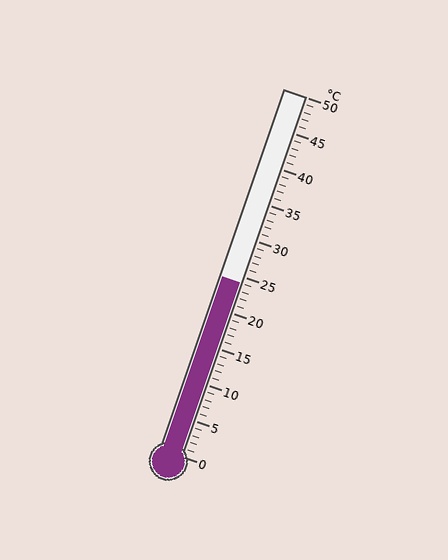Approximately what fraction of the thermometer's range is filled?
The thermometer is filled to approximately 50% of its range.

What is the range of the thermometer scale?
The thermometer scale ranges from 0°C to 50°C.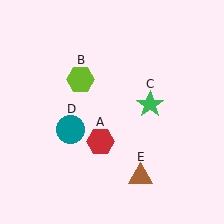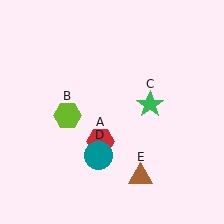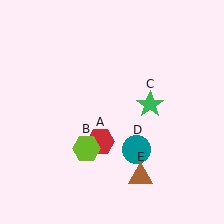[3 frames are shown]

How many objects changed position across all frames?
2 objects changed position: lime hexagon (object B), teal circle (object D).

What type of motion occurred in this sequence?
The lime hexagon (object B), teal circle (object D) rotated counterclockwise around the center of the scene.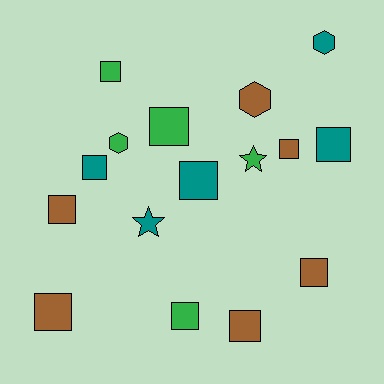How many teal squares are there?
There are 3 teal squares.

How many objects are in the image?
There are 16 objects.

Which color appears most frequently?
Brown, with 6 objects.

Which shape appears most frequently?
Square, with 11 objects.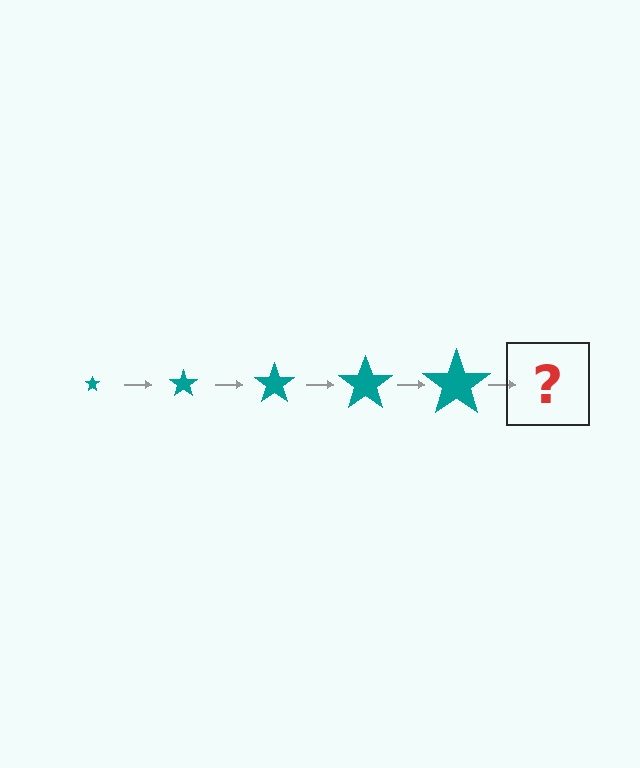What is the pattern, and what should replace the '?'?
The pattern is that the star gets progressively larger each step. The '?' should be a teal star, larger than the previous one.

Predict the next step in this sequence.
The next step is a teal star, larger than the previous one.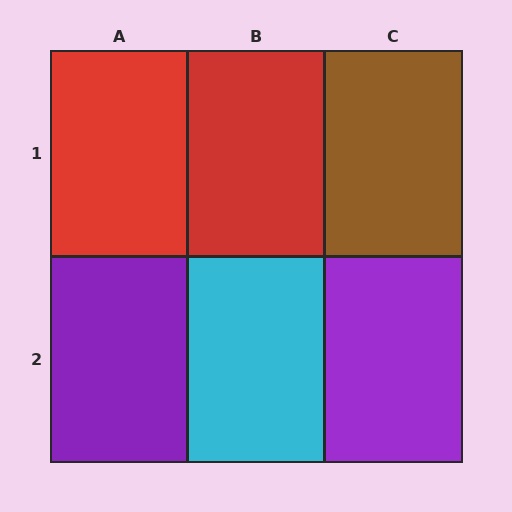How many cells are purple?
2 cells are purple.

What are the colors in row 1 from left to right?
Red, red, brown.